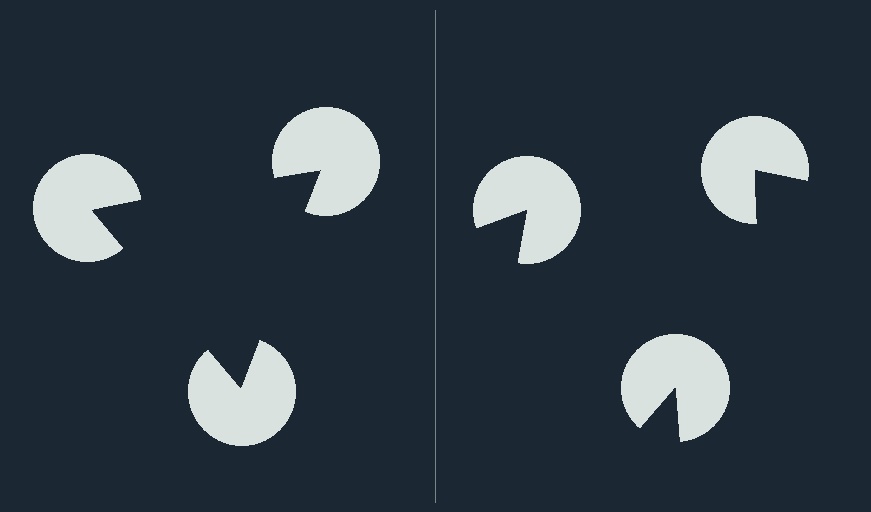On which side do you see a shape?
An illusory triangle appears on the left side. On the right side the wedge cuts are rotated, so no coherent shape forms.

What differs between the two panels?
The pac-man discs are positioned identically on both sides; only the wedge orientations differ. On the left they align to a triangle; on the right they are misaligned.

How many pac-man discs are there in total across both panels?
6 — 3 on each side.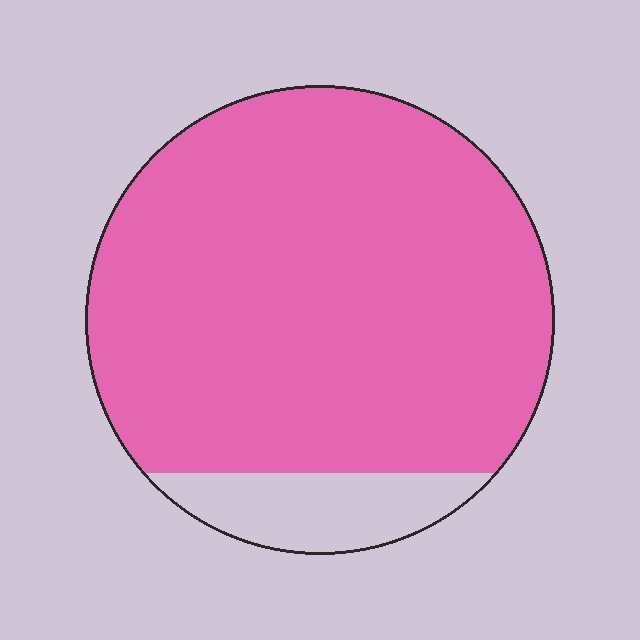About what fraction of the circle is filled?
About seven eighths (7/8).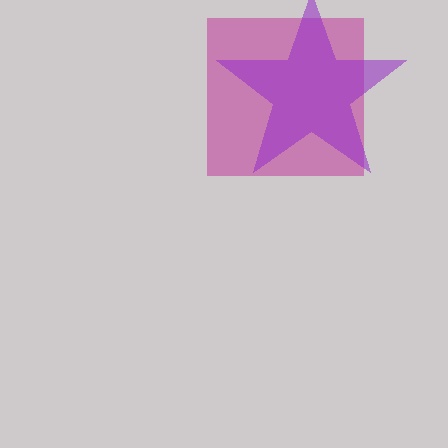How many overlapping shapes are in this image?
There are 2 overlapping shapes in the image.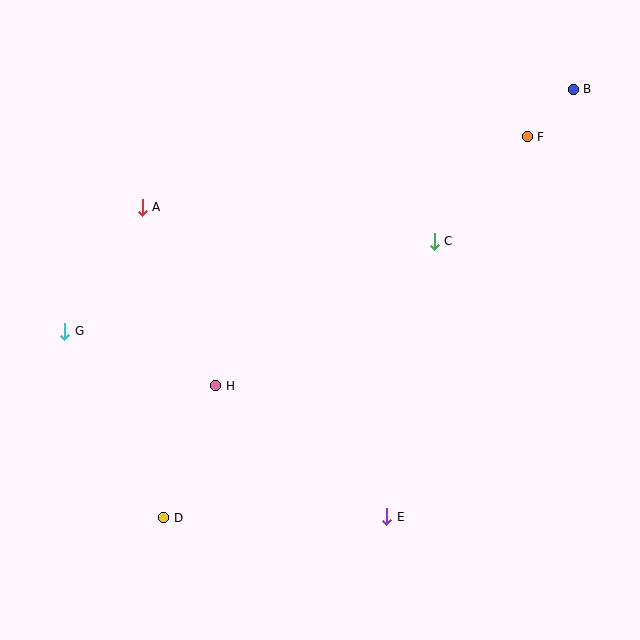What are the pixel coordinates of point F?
Point F is at (527, 137).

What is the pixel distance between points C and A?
The distance between C and A is 294 pixels.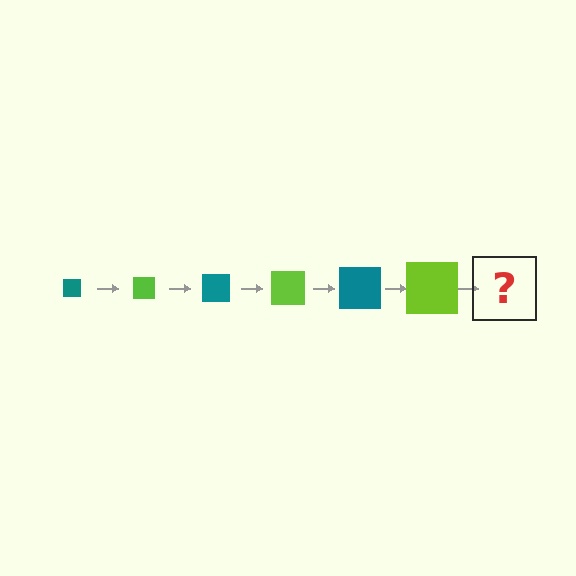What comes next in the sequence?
The next element should be a teal square, larger than the previous one.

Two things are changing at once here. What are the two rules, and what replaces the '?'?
The two rules are that the square grows larger each step and the color cycles through teal and lime. The '?' should be a teal square, larger than the previous one.